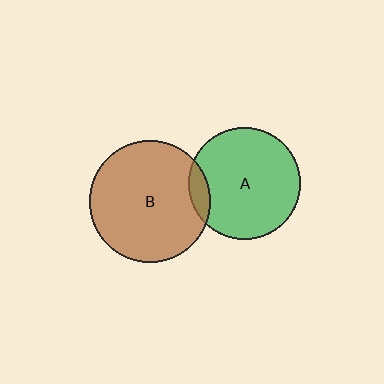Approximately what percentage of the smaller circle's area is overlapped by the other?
Approximately 10%.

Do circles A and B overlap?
Yes.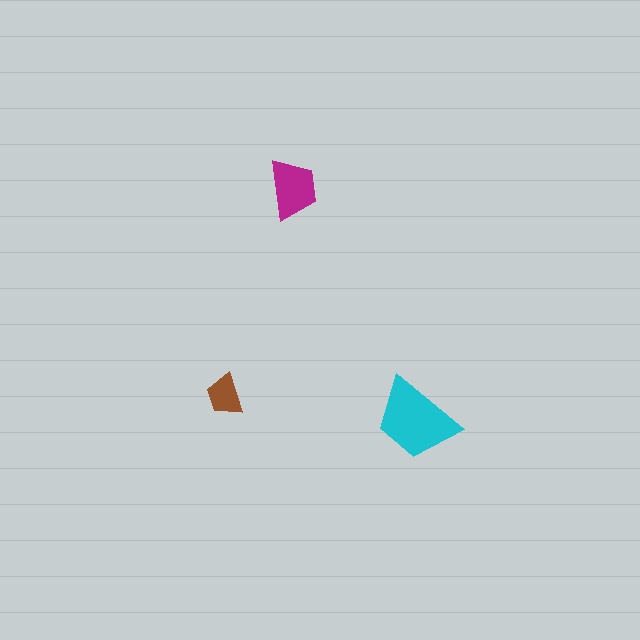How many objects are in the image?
There are 3 objects in the image.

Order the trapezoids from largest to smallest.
the cyan one, the magenta one, the brown one.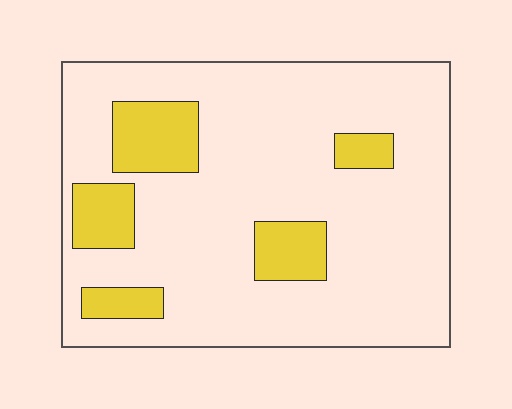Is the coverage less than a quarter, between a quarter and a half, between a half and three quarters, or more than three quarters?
Less than a quarter.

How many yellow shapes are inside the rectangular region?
5.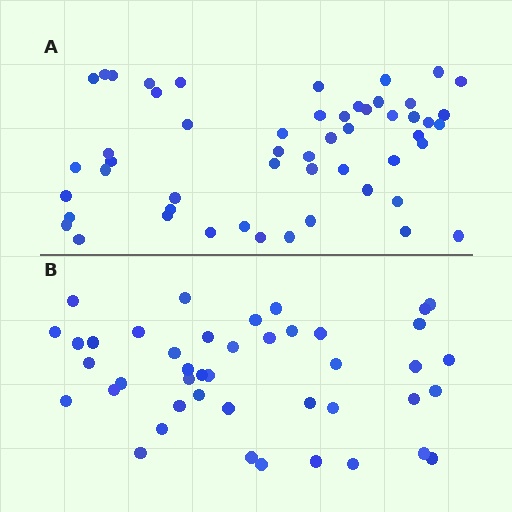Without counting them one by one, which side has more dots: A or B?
Region A (the top region) has more dots.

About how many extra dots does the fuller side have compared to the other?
Region A has roughly 10 or so more dots than region B.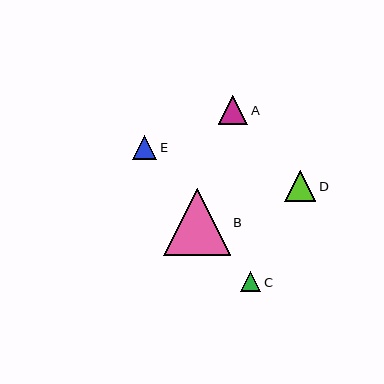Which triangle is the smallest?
Triangle C is the smallest with a size of approximately 20 pixels.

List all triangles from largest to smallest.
From largest to smallest: B, D, A, E, C.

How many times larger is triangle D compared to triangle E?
Triangle D is approximately 1.3 times the size of triangle E.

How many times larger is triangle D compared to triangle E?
Triangle D is approximately 1.3 times the size of triangle E.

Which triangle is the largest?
Triangle B is the largest with a size of approximately 66 pixels.